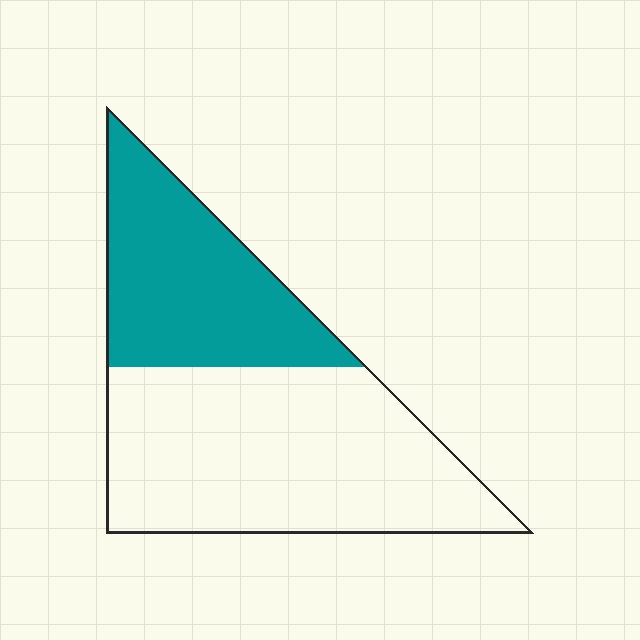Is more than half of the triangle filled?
No.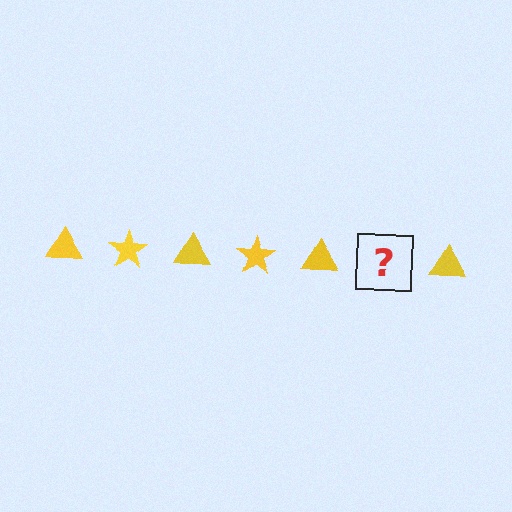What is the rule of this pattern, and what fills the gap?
The rule is that the pattern cycles through triangle, star shapes in yellow. The gap should be filled with a yellow star.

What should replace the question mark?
The question mark should be replaced with a yellow star.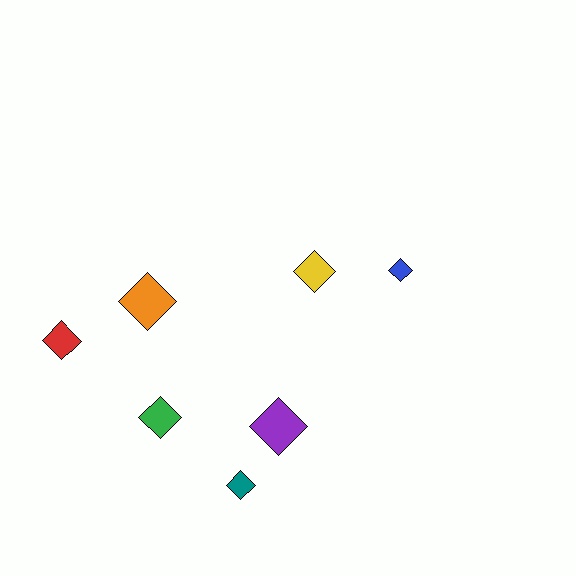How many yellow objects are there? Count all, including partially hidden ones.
There is 1 yellow object.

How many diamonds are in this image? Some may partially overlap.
There are 7 diamonds.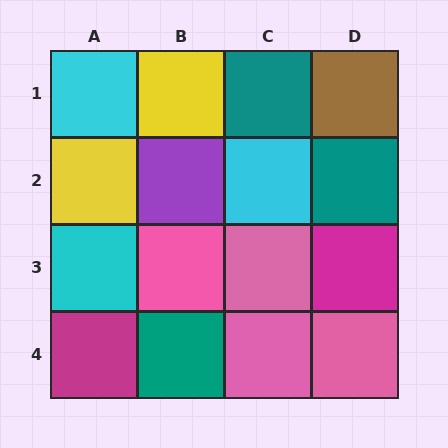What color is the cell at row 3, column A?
Cyan.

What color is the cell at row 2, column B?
Purple.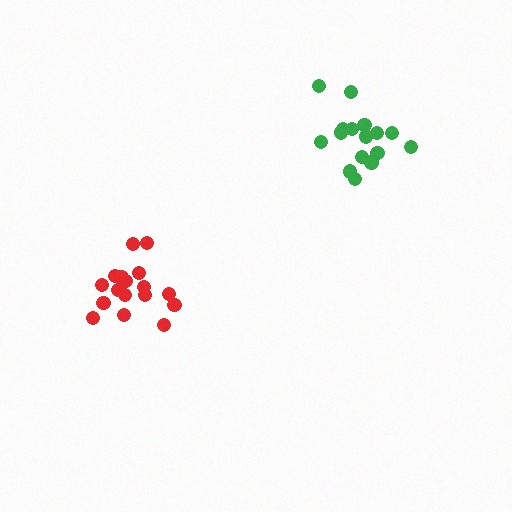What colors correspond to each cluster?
The clusters are colored: red, green.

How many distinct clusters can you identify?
There are 2 distinct clusters.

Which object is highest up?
The green cluster is topmost.